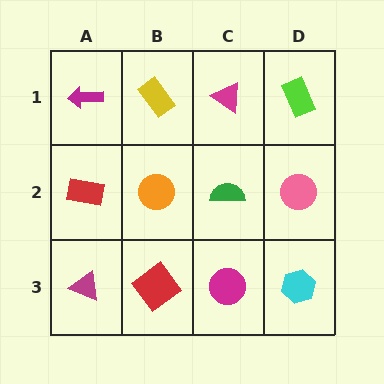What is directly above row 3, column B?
An orange circle.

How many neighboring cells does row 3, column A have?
2.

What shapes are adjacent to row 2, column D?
A lime rectangle (row 1, column D), a cyan hexagon (row 3, column D), a green semicircle (row 2, column C).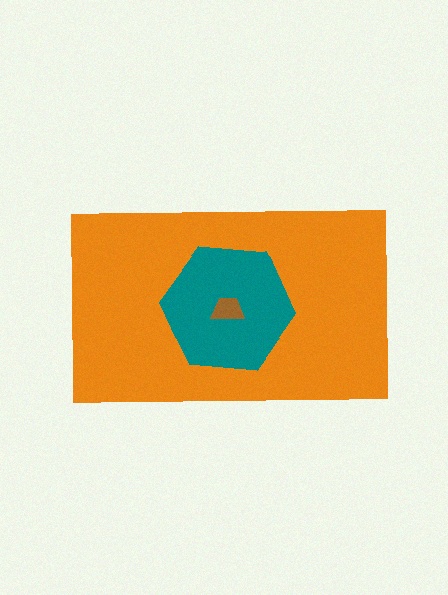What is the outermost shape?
The orange rectangle.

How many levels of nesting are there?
3.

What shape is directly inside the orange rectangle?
The teal hexagon.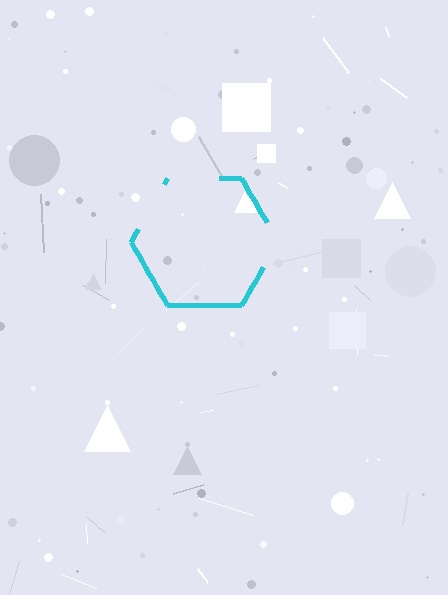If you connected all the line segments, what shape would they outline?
They would outline a hexagon.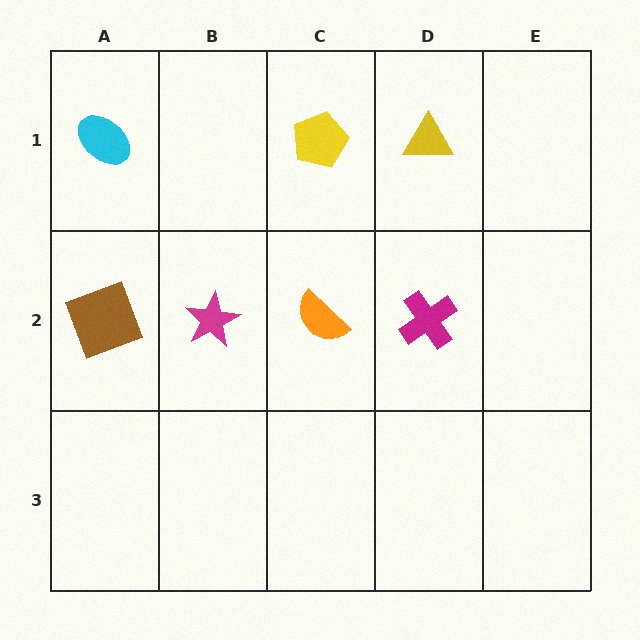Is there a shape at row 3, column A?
No, that cell is empty.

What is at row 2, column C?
An orange semicircle.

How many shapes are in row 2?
4 shapes.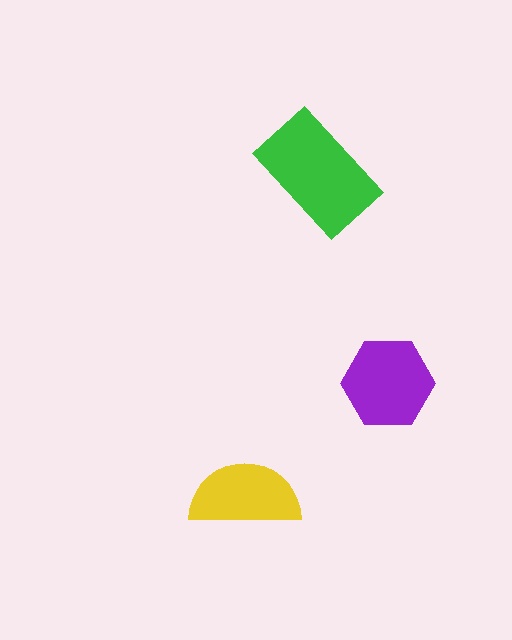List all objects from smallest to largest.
The yellow semicircle, the purple hexagon, the green rectangle.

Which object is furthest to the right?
The purple hexagon is rightmost.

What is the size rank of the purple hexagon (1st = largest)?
2nd.